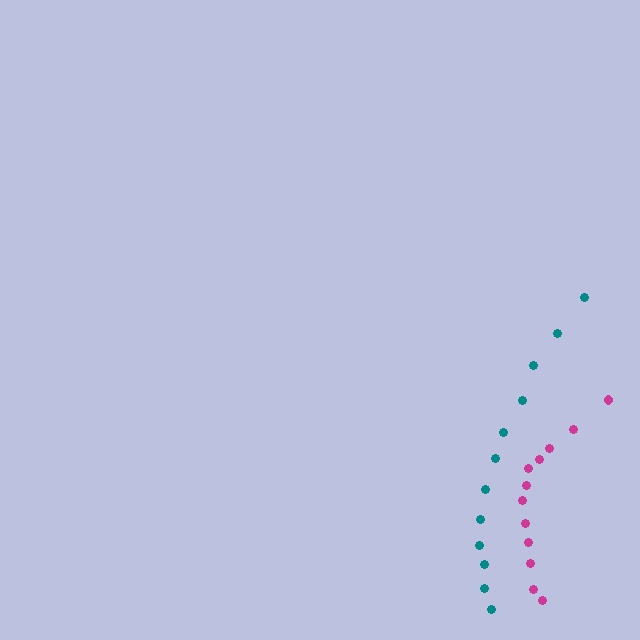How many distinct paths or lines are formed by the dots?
There are 2 distinct paths.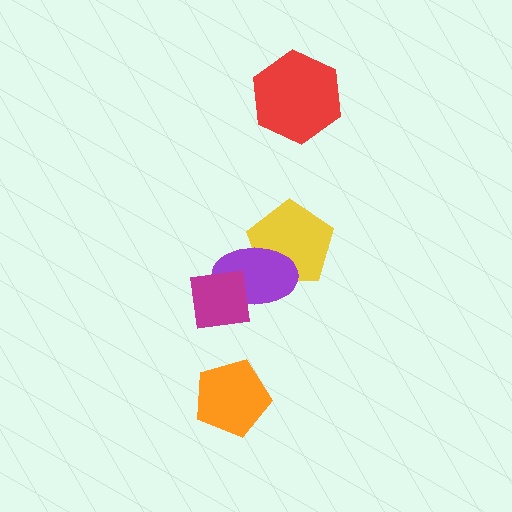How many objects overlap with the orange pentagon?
0 objects overlap with the orange pentagon.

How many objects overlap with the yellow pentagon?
1 object overlaps with the yellow pentagon.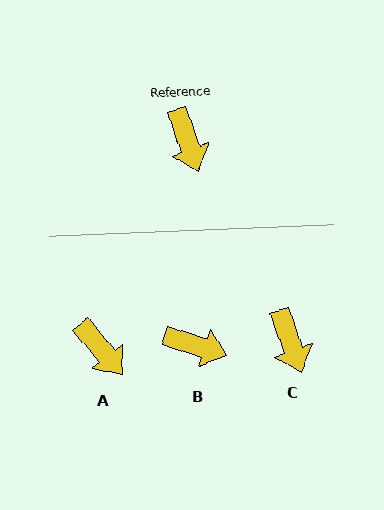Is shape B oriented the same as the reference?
No, it is off by about 54 degrees.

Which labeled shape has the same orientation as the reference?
C.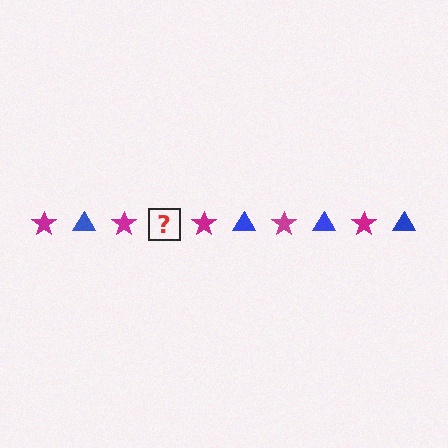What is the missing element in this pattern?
The missing element is a blue triangle.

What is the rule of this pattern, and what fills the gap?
The rule is that the pattern alternates between magenta star and blue triangle. The gap should be filled with a blue triangle.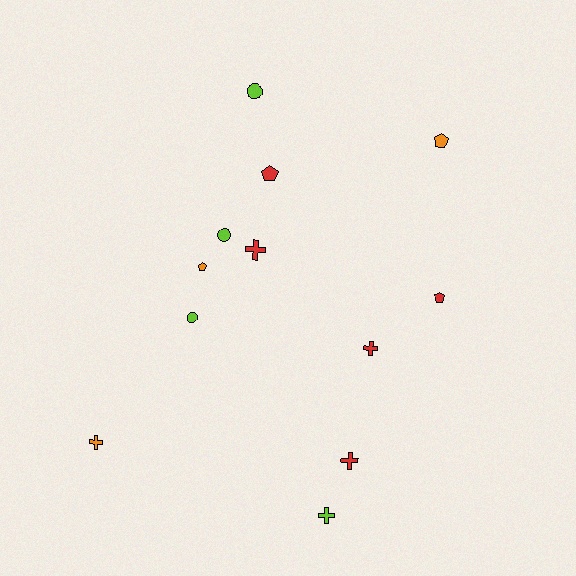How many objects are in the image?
There are 12 objects.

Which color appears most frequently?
Red, with 5 objects.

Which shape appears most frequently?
Cross, with 5 objects.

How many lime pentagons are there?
There are no lime pentagons.